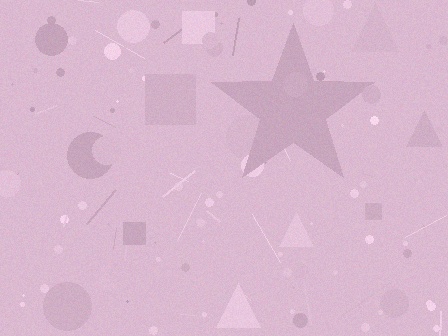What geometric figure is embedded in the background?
A star is embedded in the background.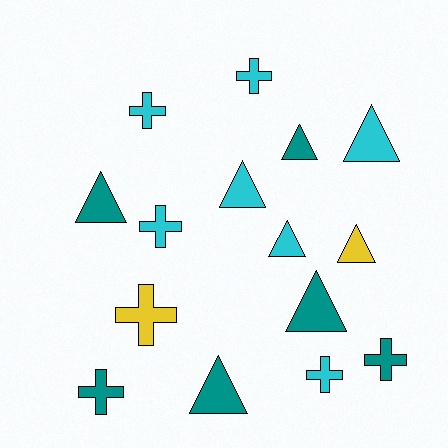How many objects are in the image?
There are 15 objects.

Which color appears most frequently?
Cyan, with 7 objects.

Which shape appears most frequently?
Triangle, with 8 objects.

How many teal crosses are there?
There are 2 teal crosses.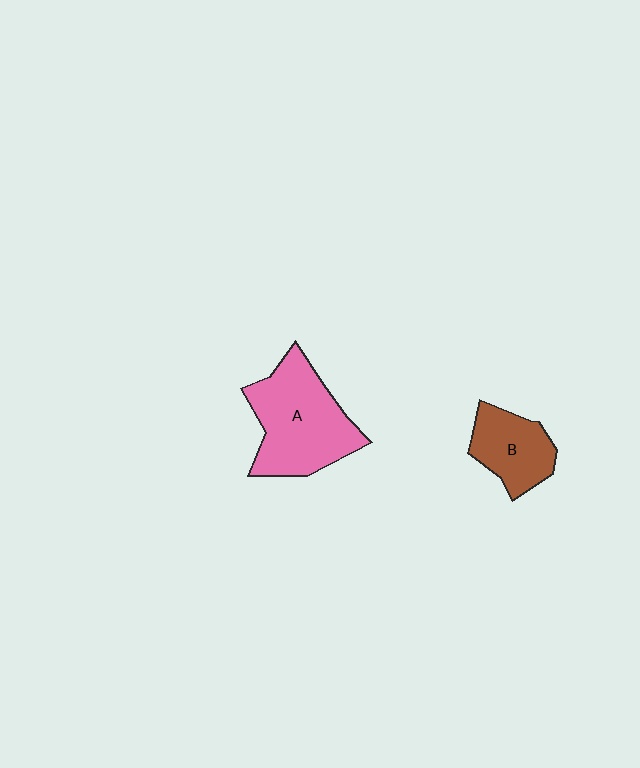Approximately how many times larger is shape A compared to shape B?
Approximately 1.8 times.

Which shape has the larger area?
Shape A (pink).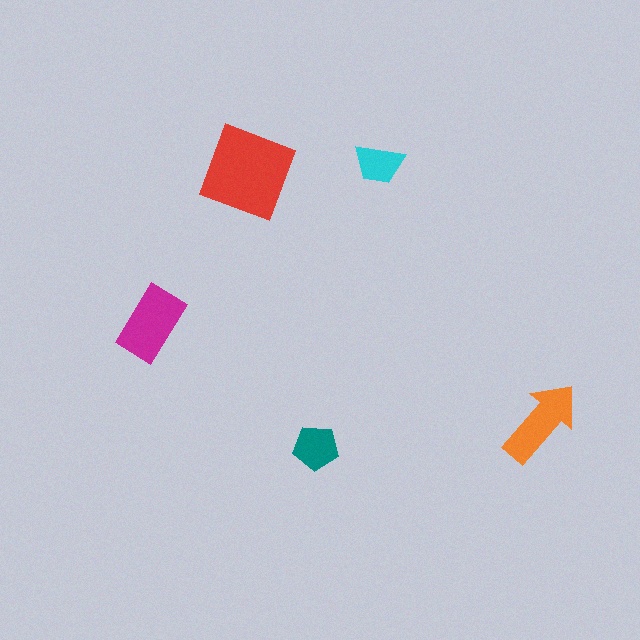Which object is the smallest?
The cyan trapezoid.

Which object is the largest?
The red diamond.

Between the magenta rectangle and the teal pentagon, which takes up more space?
The magenta rectangle.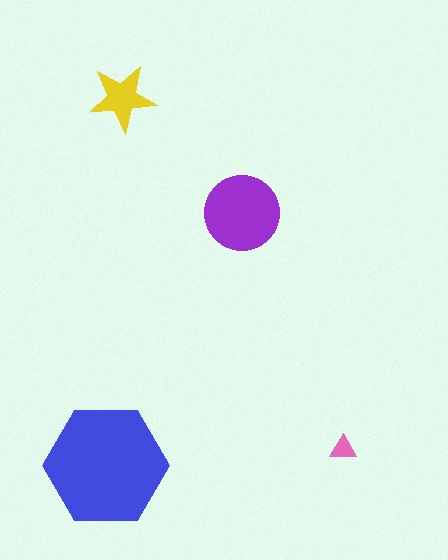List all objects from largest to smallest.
The blue hexagon, the purple circle, the yellow star, the pink triangle.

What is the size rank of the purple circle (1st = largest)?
2nd.